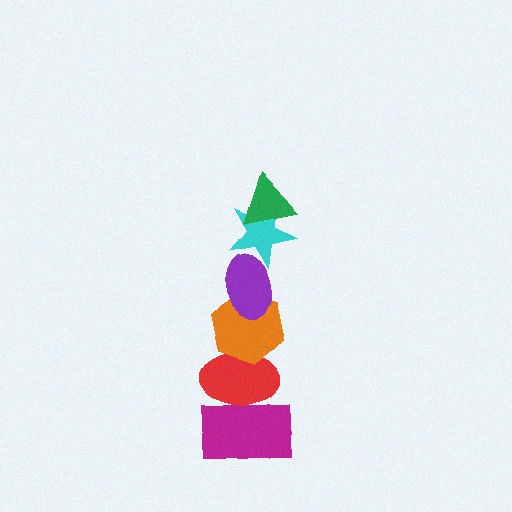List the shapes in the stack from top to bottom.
From top to bottom: the green triangle, the cyan star, the purple ellipse, the orange hexagon, the red ellipse, the magenta rectangle.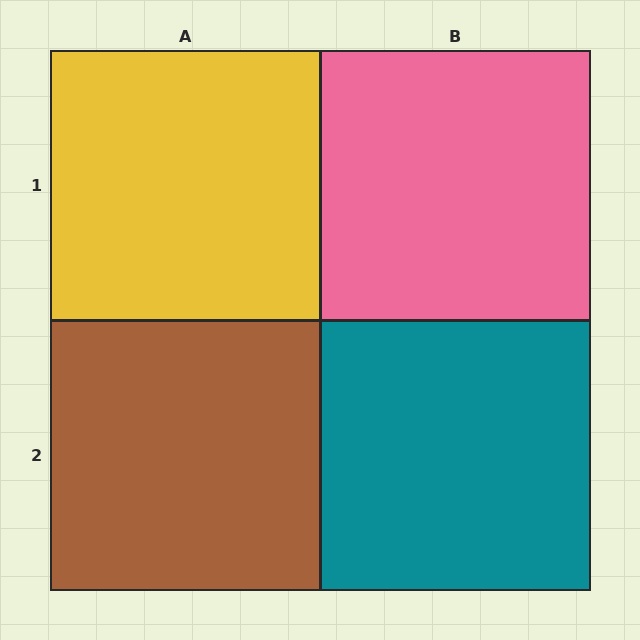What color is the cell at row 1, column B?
Pink.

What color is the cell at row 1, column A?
Yellow.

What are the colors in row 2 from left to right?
Brown, teal.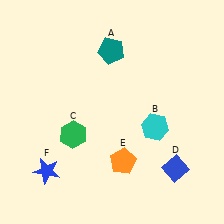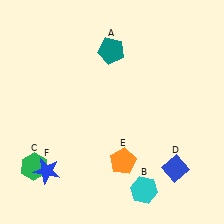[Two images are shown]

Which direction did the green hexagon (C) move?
The green hexagon (C) moved left.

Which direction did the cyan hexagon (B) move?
The cyan hexagon (B) moved down.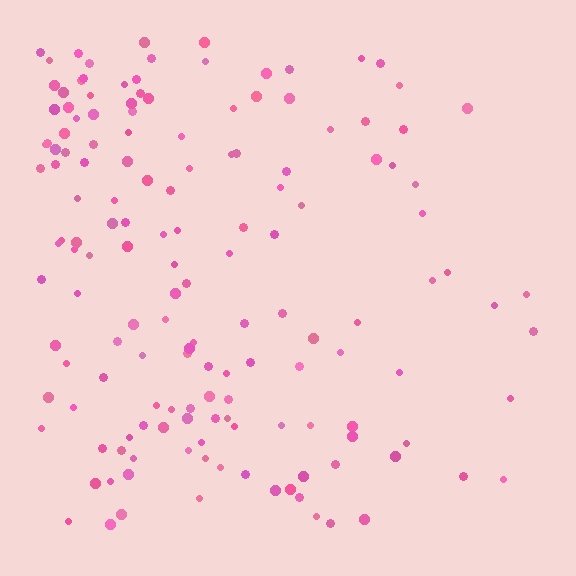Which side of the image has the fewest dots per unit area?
The right.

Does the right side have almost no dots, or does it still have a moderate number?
Still a moderate number, just noticeably fewer than the left.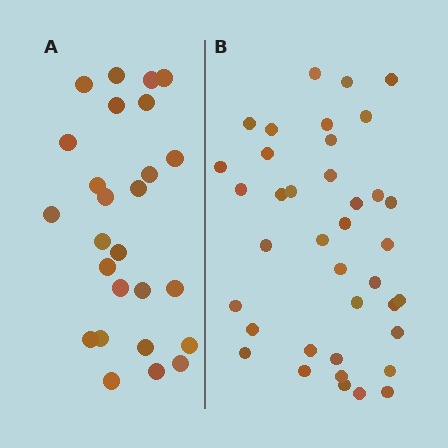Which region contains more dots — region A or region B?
Region B (the right region) has more dots.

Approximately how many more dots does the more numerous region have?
Region B has roughly 12 or so more dots than region A.